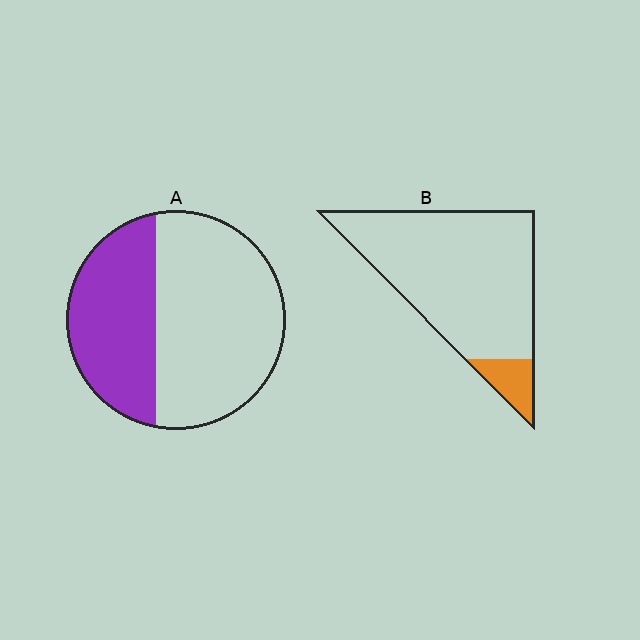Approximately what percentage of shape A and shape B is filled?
A is approximately 40% and B is approximately 10%.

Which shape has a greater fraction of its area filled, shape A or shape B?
Shape A.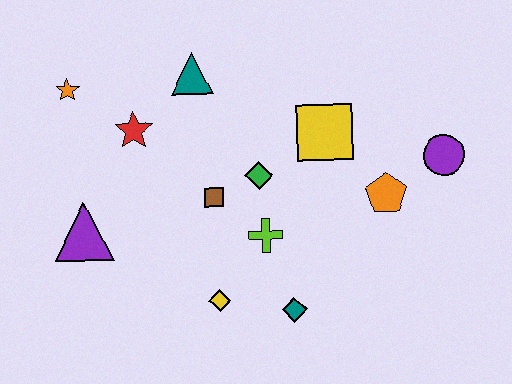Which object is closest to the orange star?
The red star is closest to the orange star.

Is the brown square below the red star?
Yes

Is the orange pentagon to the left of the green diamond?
No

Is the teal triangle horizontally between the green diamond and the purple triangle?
Yes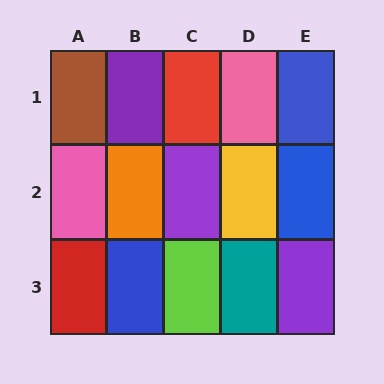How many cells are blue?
3 cells are blue.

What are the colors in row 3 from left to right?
Red, blue, lime, teal, purple.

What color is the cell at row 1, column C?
Red.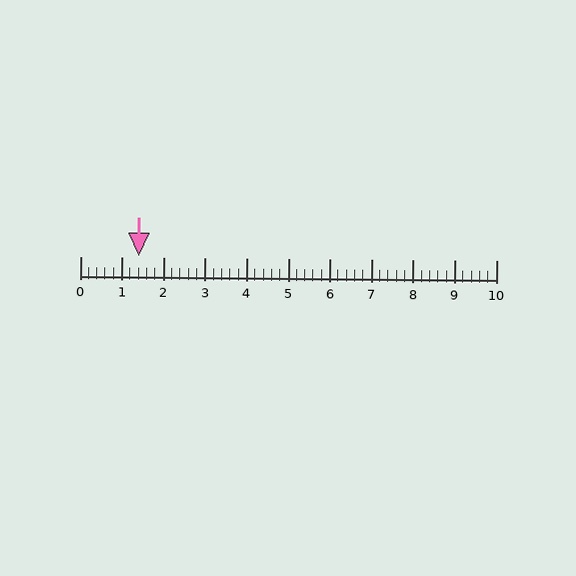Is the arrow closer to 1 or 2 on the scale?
The arrow is closer to 1.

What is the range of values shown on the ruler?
The ruler shows values from 0 to 10.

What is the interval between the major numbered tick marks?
The major tick marks are spaced 1 units apart.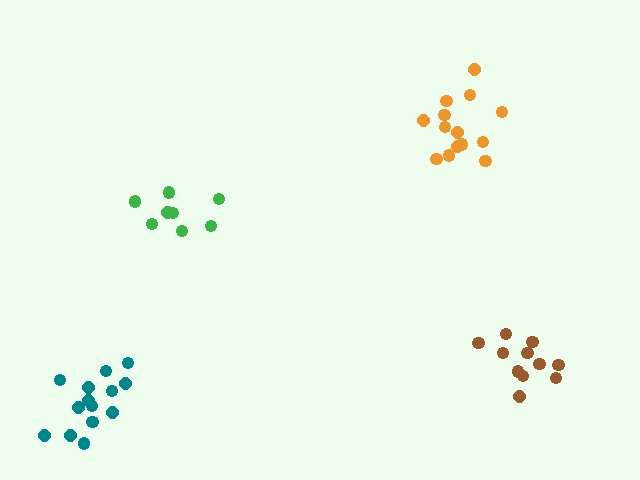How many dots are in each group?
Group 1: 14 dots, Group 2: 11 dots, Group 3: 8 dots, Group 4: 14 dots (47 total).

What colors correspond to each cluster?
The clusters are colored: orange, brown, green, teal.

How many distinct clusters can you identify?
There are 4 distinct clusters.